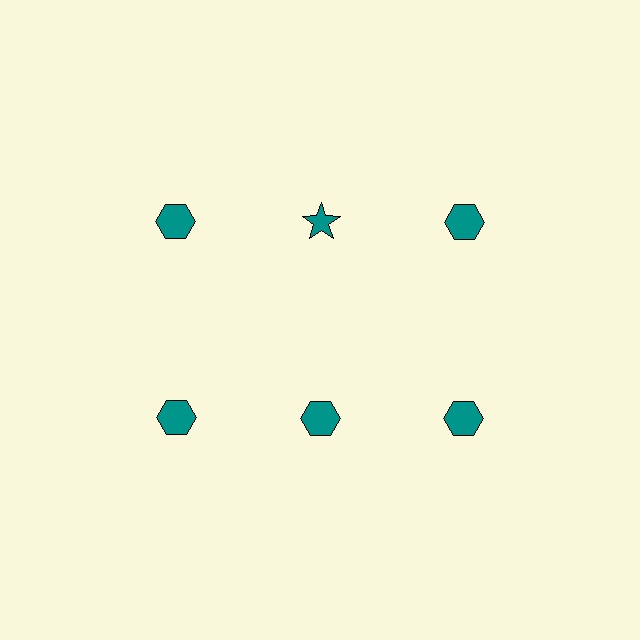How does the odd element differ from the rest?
It has a different shape: star instead of hexagon.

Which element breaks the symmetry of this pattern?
The teal star in the top row, second from left column breaks the symmetry. All other shapes are teal hexagons.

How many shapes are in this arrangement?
There are 6 shapes arranged in a grid pattern.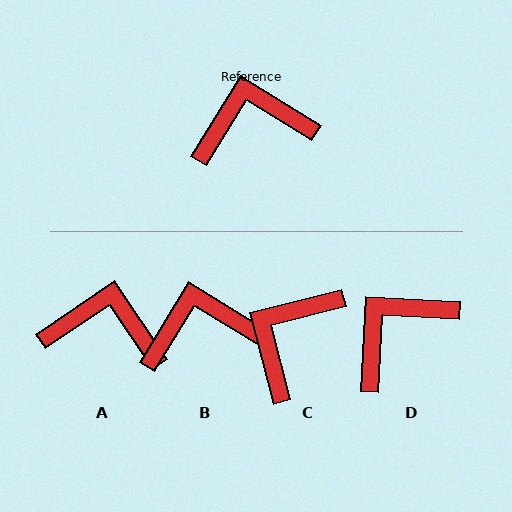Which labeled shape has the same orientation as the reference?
B.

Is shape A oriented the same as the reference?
No, it is off by about 24 degrees.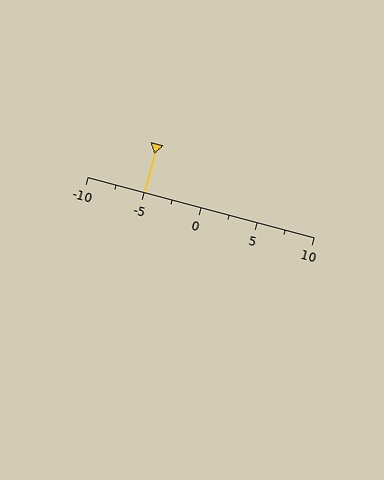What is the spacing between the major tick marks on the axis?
The major ticks are spaced 5 apart.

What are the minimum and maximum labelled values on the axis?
The axis runs from -10 to 10.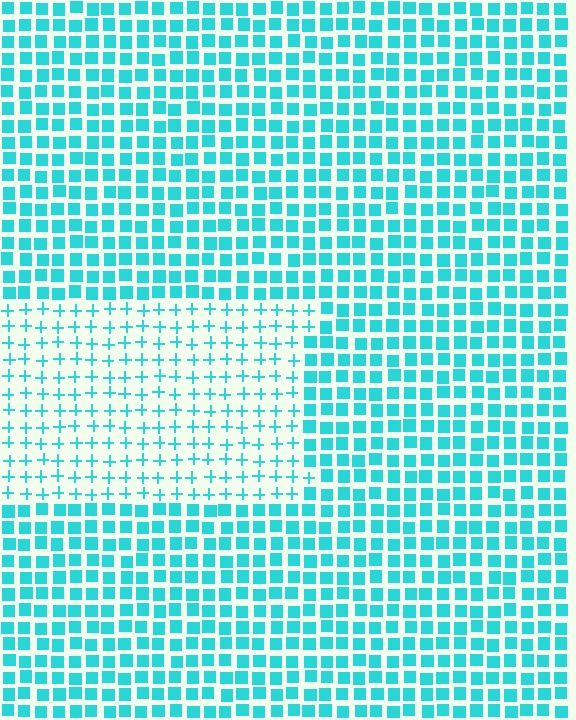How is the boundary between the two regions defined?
The boundary is defined by a change in element shape: plus signs inside vs. squares outside. All elements share the same color and spacing.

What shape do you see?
I see a rectangle.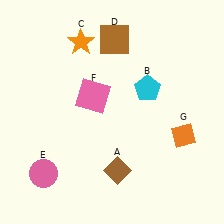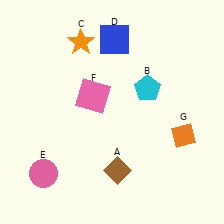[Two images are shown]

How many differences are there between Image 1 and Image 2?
There is 1 difference between the two images.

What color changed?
The square (D) changed from brown in Image 1 to blue in Image 2.